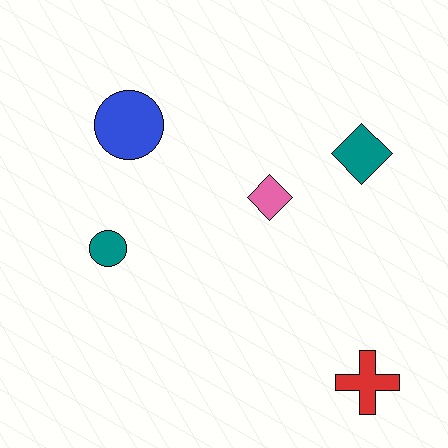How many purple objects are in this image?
There are no purple objects.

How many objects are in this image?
There are 5 objects.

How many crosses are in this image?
There is 1 cross.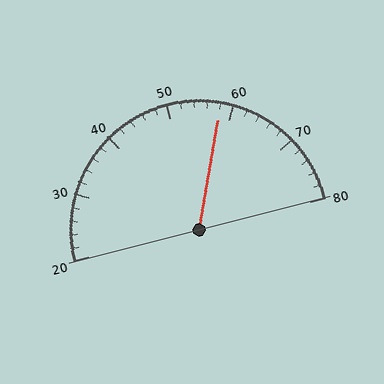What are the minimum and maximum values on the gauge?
The gauge ranges from 20 to 80.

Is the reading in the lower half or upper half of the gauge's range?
The reading is in the upper half of the range (20 to 80).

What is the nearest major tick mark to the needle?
The nearest major tick mark is 60.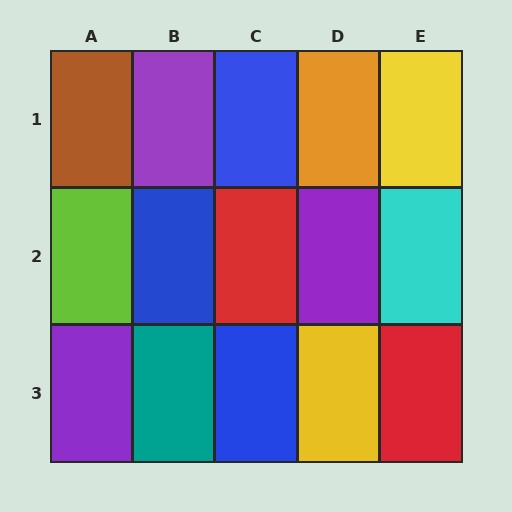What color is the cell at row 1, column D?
Orange.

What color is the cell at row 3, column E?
Red.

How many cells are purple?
3 cells are purple.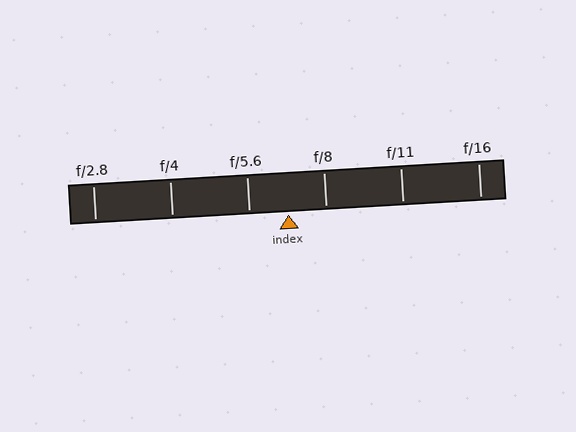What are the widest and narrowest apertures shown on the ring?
The widest aperture shown is f/2.8 and the narrowest is f/16.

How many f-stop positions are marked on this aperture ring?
There are 6 f-stop positions marked.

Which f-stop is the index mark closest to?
The index mark is closest to f/8.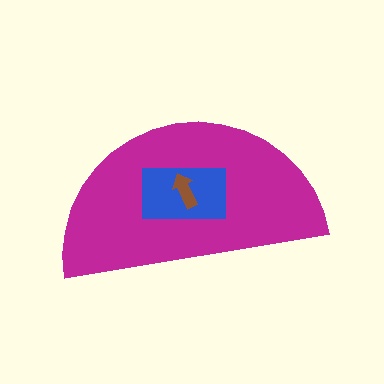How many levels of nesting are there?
3.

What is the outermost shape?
The magenta semicircle.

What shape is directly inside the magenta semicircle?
The blue rectangle.